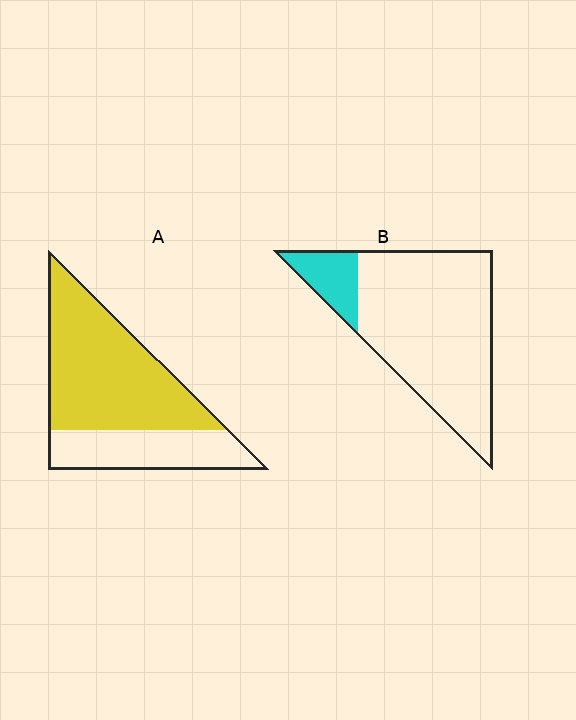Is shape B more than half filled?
No.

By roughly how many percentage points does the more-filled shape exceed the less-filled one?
By roughly 50 percentage points (A over B).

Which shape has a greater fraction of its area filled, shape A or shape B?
Shape A.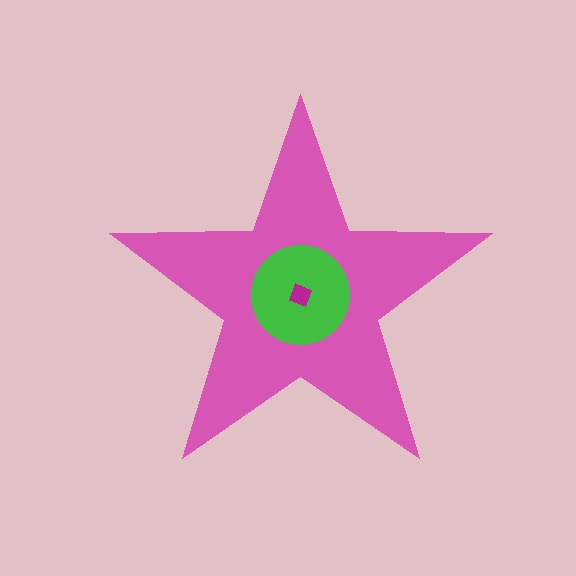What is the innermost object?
The magenta diamond.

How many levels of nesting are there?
3.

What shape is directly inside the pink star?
The green circle.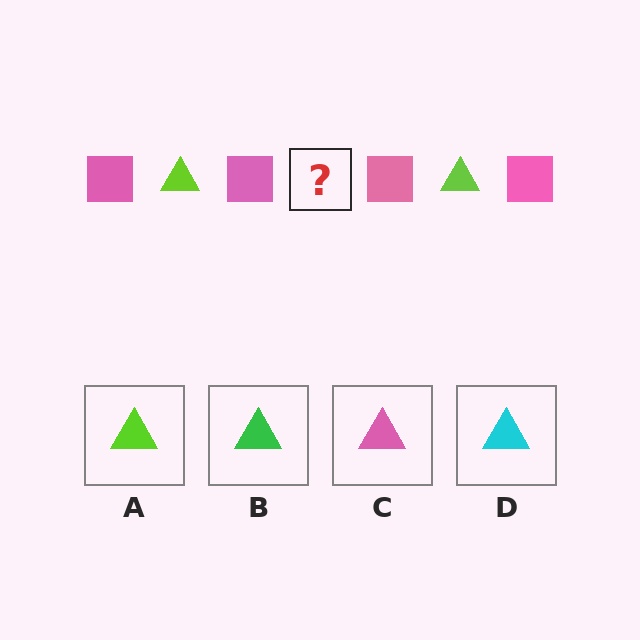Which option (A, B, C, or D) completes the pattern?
A.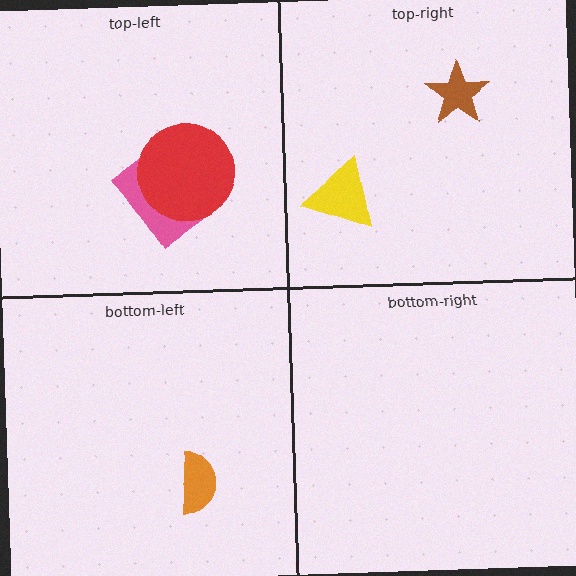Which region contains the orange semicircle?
The bottom-left region.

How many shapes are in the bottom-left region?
1.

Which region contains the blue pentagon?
The top-left region.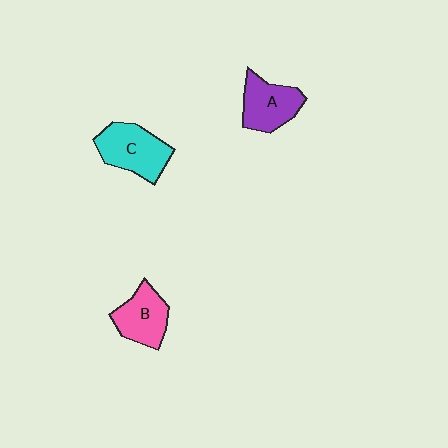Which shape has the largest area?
Shape C (cyan).